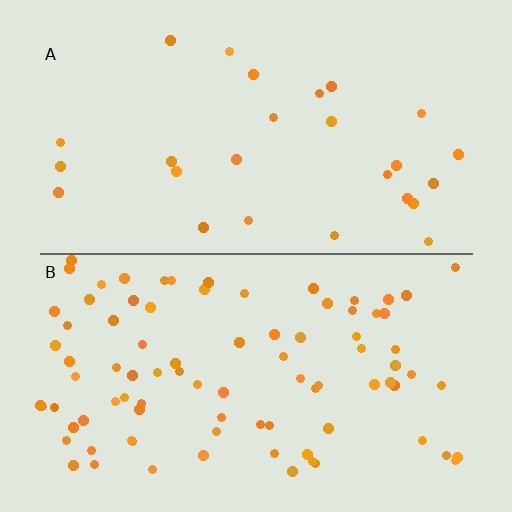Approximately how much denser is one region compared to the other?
Approximately 3.3× — region B over region A.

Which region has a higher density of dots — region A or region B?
B (the bottom).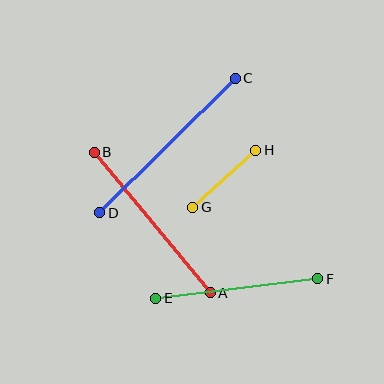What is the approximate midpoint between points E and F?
The midpoint is at approximately (237, 289) pixels.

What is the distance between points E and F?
The distance is approximately 163 pixels.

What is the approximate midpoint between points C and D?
The midpoint is at approximately (168, 146) pixels.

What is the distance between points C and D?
The distance is approximately 191 pixels.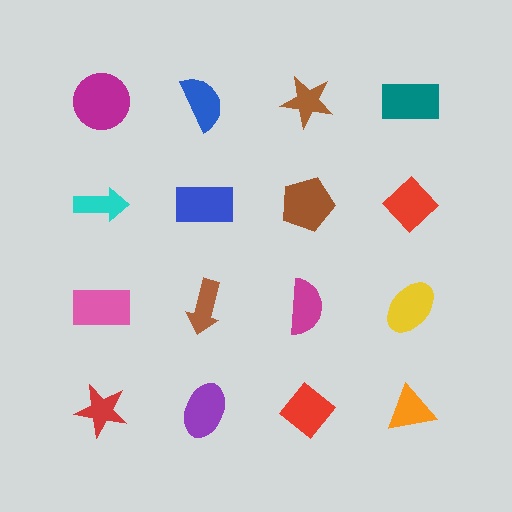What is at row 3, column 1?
A pink rectangle.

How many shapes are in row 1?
4 shapes.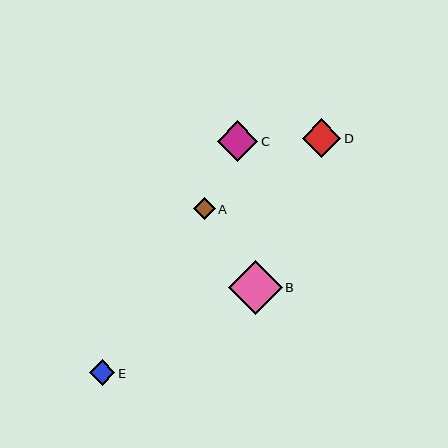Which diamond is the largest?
Diamond B is the largest with a size of approximately 54 pixels.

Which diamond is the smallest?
Diamond A is the smallest with a size of approximately 22 pixels.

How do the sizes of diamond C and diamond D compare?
Diamond C and diamond D are approximately the same size.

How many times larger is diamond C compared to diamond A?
Diamond C is approximately 1.8 times the size of diamond A.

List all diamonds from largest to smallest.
From largest to smallest: B, C, D, E, A.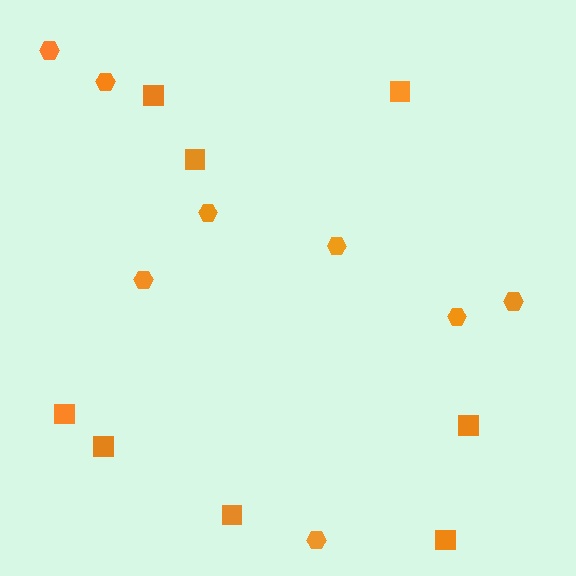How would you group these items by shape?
There are 2 groups: one group of hexagons (8) and one group of squares (8).